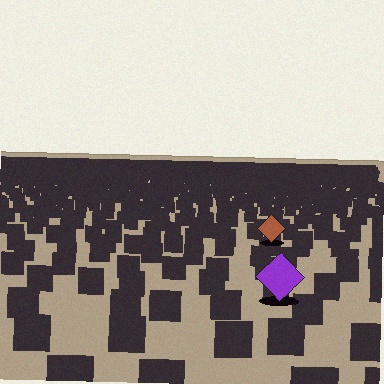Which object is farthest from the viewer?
The brown diamond is farthest from the viewer. It appears smaller and the ground texture around it is denser.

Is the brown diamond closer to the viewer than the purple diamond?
No. The purple diamond is closer — you can tell from the texture gradient: the ground texture is coarser near it.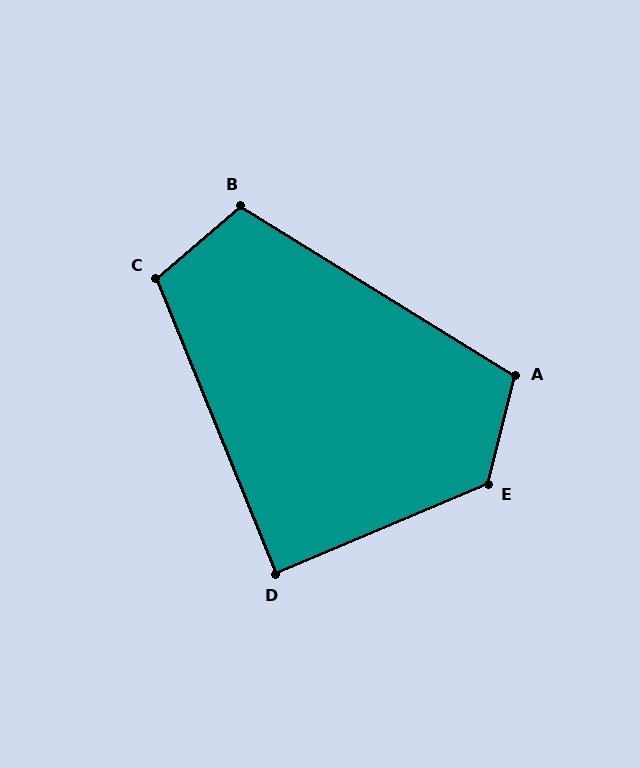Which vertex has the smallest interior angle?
D, at approximately 89 degrees.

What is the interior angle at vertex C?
Approximately 109 degrees (obtuse).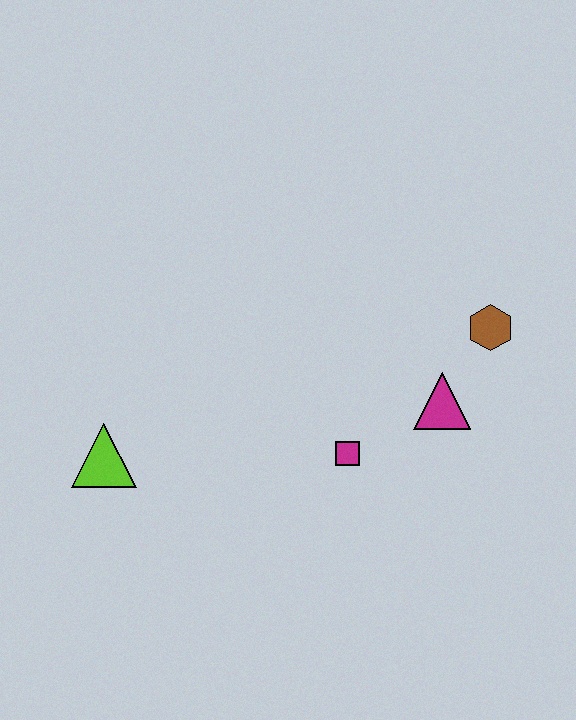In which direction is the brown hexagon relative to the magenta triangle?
The brown hexagon is above the magenta triangle.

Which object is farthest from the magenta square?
The lime triangle is farthest from the magenta square.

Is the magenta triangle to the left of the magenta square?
No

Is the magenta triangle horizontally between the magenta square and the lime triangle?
No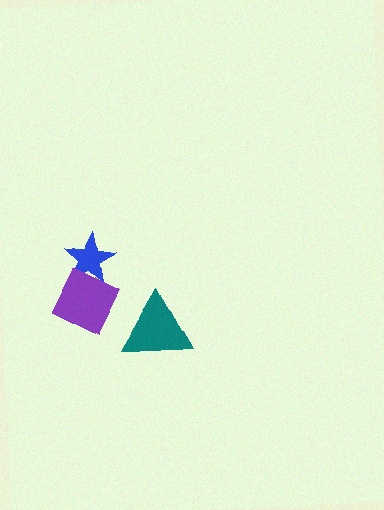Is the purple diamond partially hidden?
No, no other shape covers it.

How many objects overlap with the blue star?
1 object overlaps with the blue star.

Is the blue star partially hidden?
Yes, it is partially covered by another shape.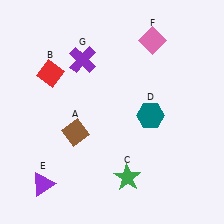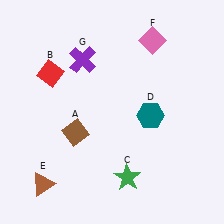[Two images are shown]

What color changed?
The triangle (E) changed from purple in Image 1 to brown in Image 2.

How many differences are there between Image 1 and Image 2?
There is 1 difference between the two images.